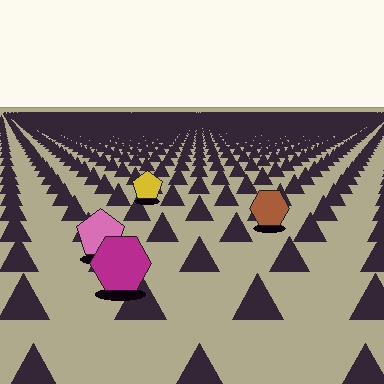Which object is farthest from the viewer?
The yellow pentagon is farthest from the viewer. It appears smaller and the ground texture around it is denser.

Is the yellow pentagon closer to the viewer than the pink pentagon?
No. The pink pentagon is closer — you can tell from the texture gradient: the ground texture is coarser near it.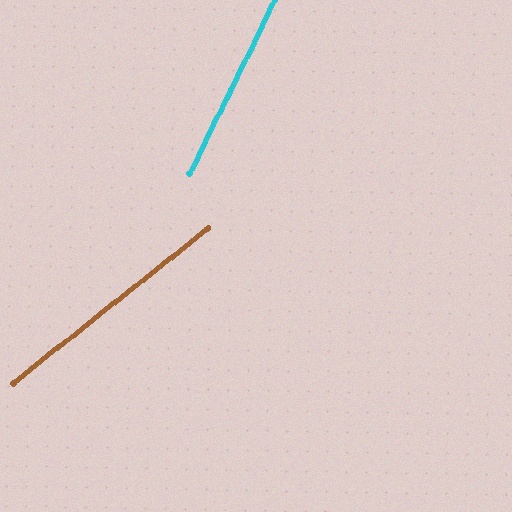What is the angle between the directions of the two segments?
Approximately 25 degrees.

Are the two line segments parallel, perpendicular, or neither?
Neither parallel nor perpendicular — they differ by about 25°.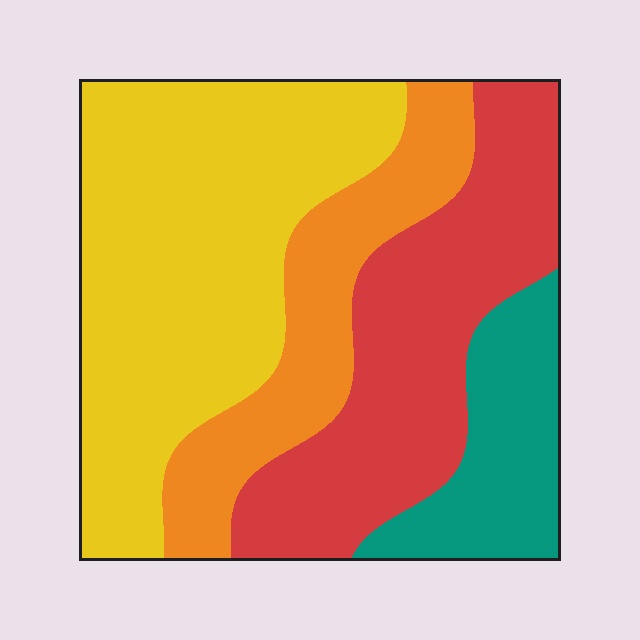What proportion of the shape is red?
Red covers 28% of the shape.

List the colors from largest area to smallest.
From largest to smallest: yellow, red, orange, teal.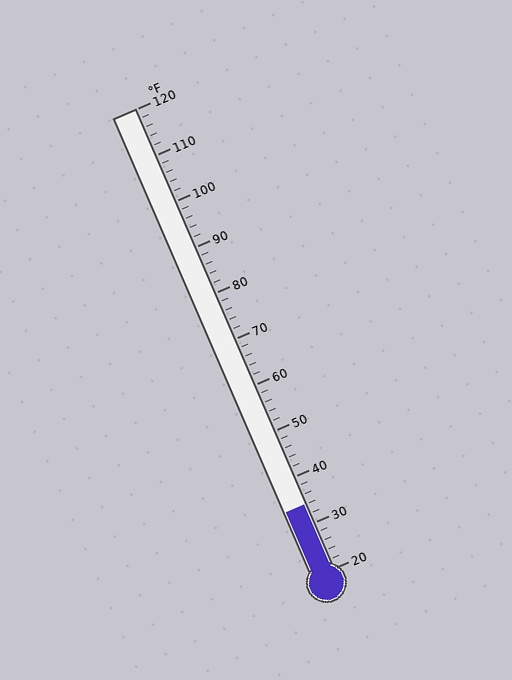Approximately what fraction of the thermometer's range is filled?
The thermometer is filled to approximately 15% of its range.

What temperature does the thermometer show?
The thermometer shows approximately 34°F.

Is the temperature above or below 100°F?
The temperature is below 100°F.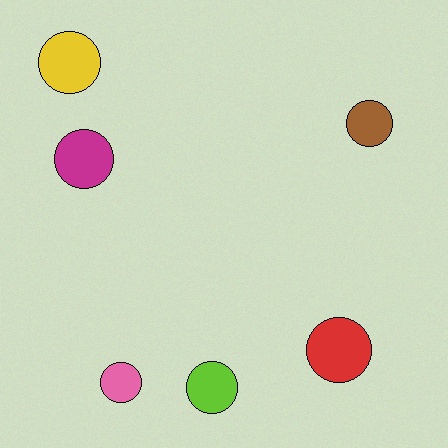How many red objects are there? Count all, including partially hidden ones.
There is 1 red object.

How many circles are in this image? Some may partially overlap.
There are 6 circles.